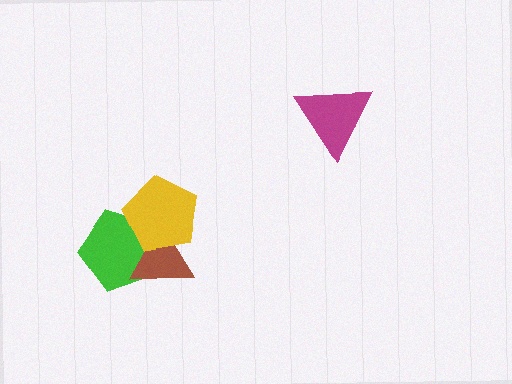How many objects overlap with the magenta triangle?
0 objects overlap with the magenta triangle.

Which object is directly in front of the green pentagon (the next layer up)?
The brown triangle is directly in front of the green pentagon.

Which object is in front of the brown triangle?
The yellow pentagon is in front of the brown triangle.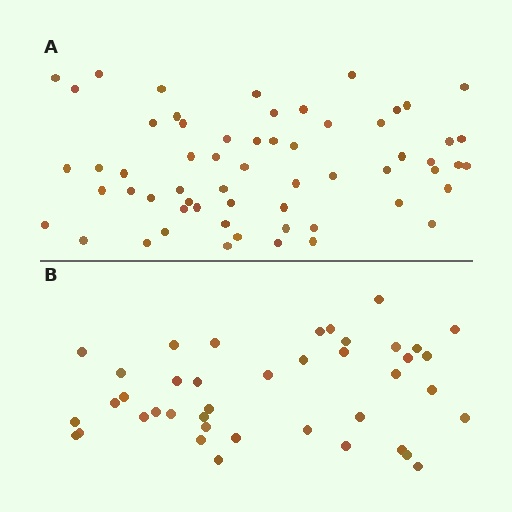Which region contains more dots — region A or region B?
Region A (the top region) has more dots.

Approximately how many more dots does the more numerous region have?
Region A has approximately 20 more dots than region B.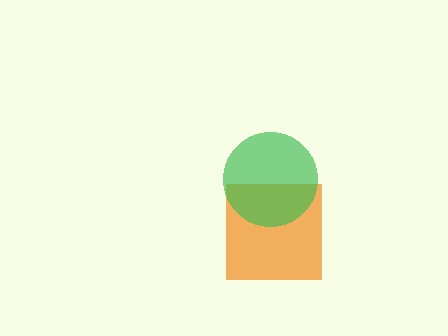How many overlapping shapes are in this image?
There are 2 overlapping shapes in the image.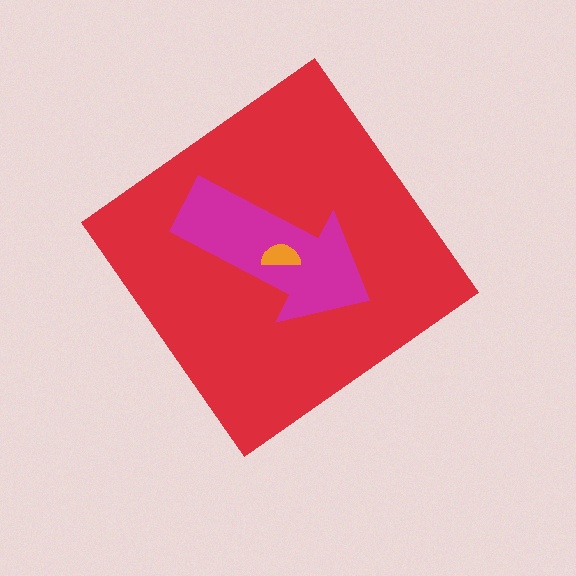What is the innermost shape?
The orange semicircle.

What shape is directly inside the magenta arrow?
The orange semicircle.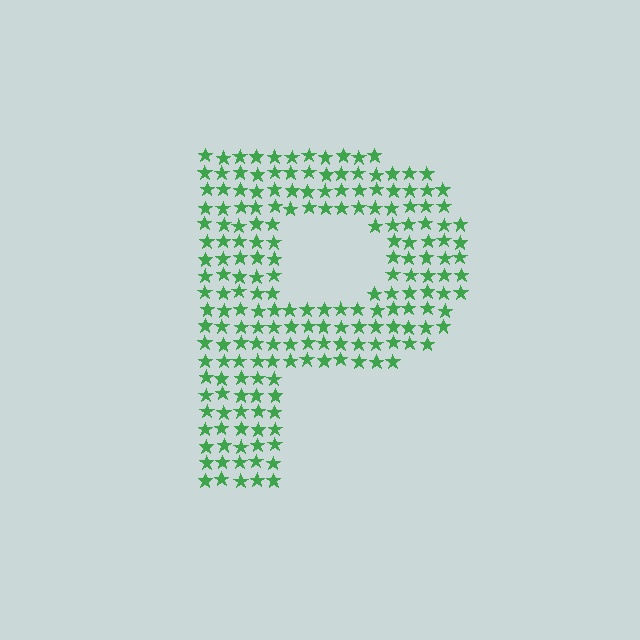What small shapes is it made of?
It is made of small stars.